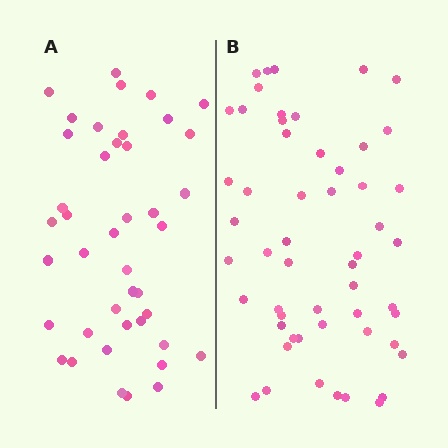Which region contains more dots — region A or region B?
Region B (the right region) has more dots.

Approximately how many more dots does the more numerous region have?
Region B has roughly 12 or so more dots than region A.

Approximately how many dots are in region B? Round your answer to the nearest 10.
About 50 dots. (The exact count is 54, which rounds to 50.)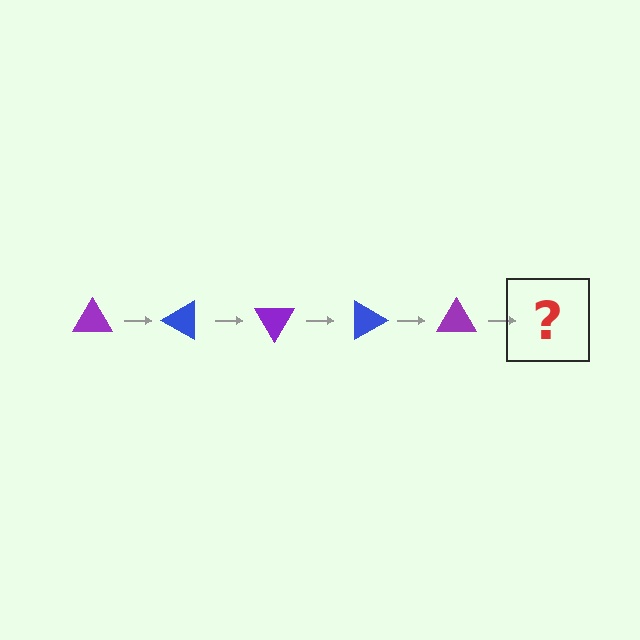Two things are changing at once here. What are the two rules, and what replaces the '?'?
The two rules are that it rotates 30 degrees each step and the color cycles through purple and blue. The '?' should be a blue triangle, rotated 150 degrees from the start.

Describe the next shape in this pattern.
It should be a blue triangle, rotated 150 degrees from the start.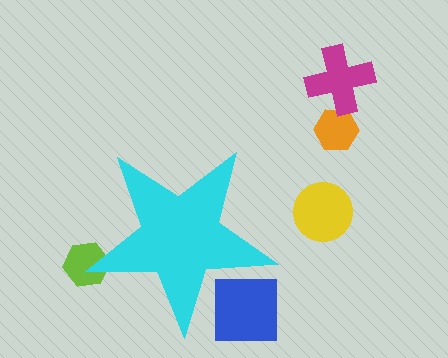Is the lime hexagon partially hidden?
Yes, the lime hexagon is partially hidden behind the cyan star.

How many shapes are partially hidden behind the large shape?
2 shapes are partially hidden.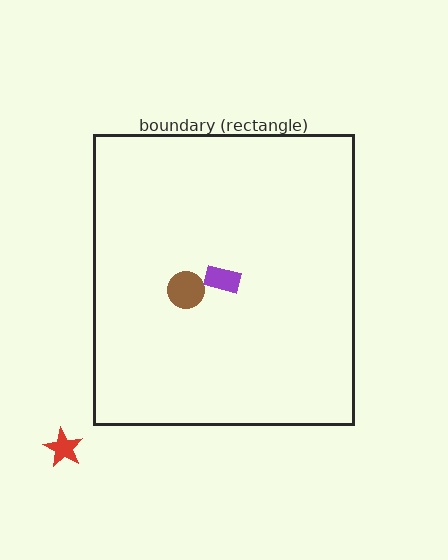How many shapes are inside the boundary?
2 inside, 1 outside.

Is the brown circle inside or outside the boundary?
Inside.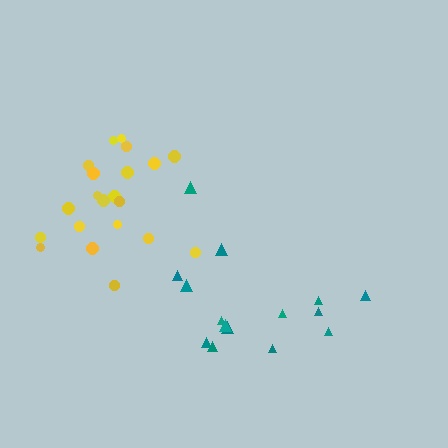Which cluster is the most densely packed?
Yellow.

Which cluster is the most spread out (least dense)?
Teal.